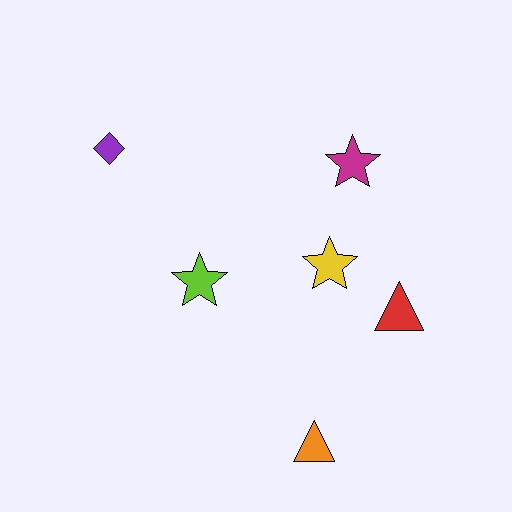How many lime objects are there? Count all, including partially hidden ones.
There is 1 lime object.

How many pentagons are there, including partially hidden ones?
There are no pentagons.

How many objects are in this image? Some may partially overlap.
There are 6 objects.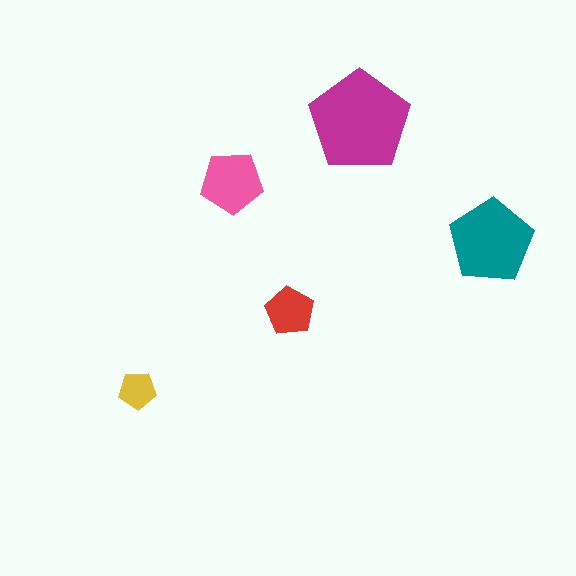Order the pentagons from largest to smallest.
the magenta one, the teal one, the pink one, the red one, the yellow one.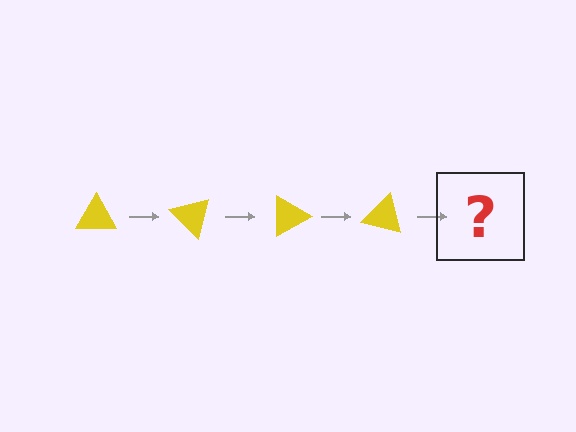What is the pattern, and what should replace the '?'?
The pattern is that the triangle rotates 45 degrees each step. The '?' should be a yellow triangle rotated 180 degrees.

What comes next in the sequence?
The next element should be a yellow triangle rotated 180 degrees.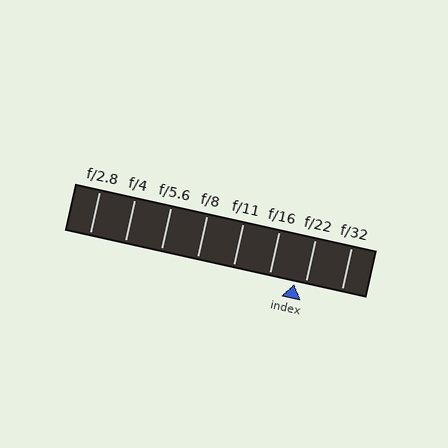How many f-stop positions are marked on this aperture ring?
There are 8 f-stop positions marked.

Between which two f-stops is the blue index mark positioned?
The index mark is between f/16 and f/22.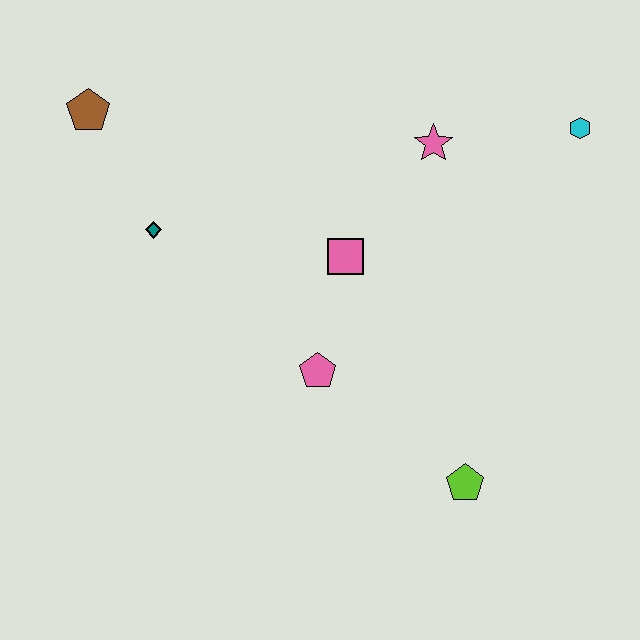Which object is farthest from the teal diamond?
The cyan hexagon is farthest from the teal diamond.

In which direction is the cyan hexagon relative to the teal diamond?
The cyan hexagon is to the right of the teal diamond.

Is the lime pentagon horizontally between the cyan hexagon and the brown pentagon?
Yes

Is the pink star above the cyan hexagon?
No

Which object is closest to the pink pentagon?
The pink square is closest to the pink pentagon.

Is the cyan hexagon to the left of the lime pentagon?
No